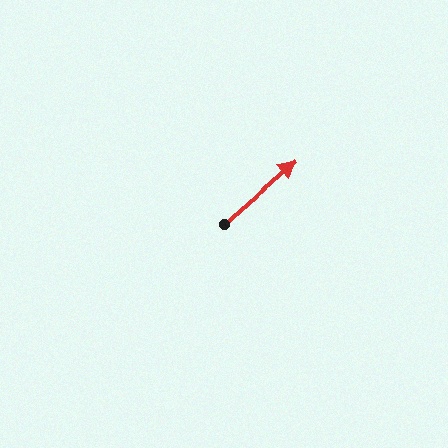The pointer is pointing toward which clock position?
Roughly 2 o'clock.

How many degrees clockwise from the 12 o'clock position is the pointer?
Approximately 49 degrees.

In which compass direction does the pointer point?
Northeast.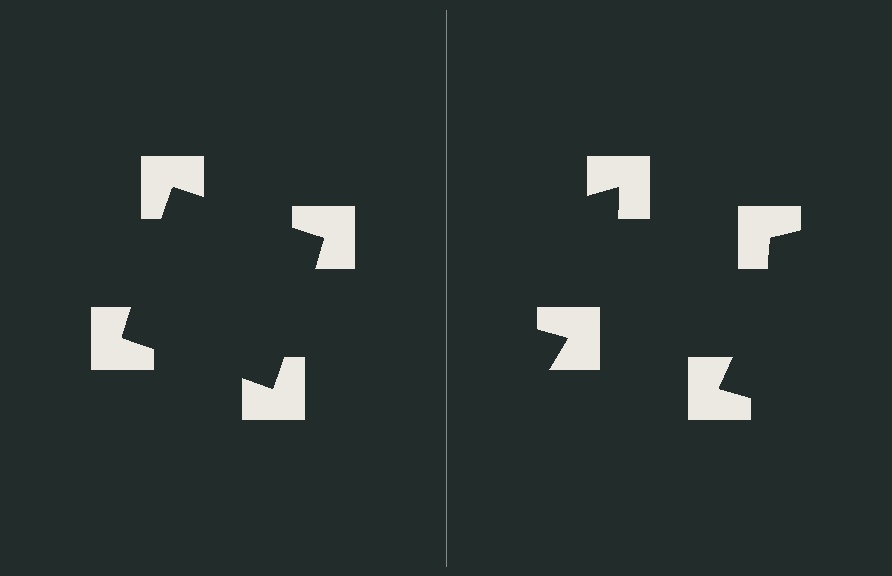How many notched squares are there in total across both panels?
8 — 4 on each side.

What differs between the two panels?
The notched squares are positioned identically on both sides; only the wedge orientations differ. On the left they align to a square; on the right they are misaligned.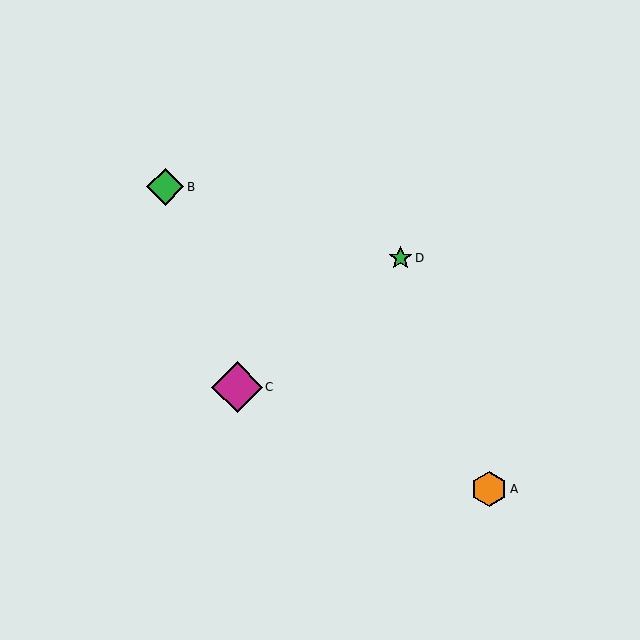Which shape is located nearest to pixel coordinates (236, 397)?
The magenta diamond (labeled C) at (237, 387) is nearest to that location.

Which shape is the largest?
The magenta diamond (labeled C) is the largest.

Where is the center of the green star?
The center of the green star is at (401, 258).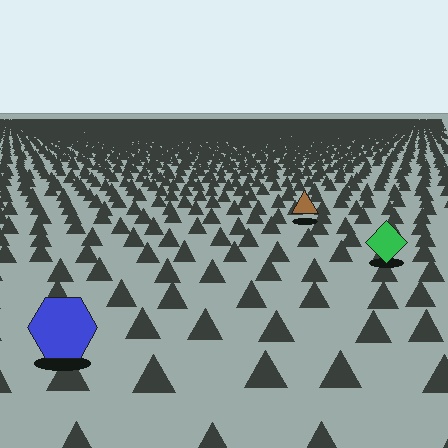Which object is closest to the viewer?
The blue hexagon is closest. The texture marks near it are larger and more spread out.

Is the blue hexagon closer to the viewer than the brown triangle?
Yes. The blue hexagon is closer — you can tell from the texture gradient: the ground texture is coarser near it.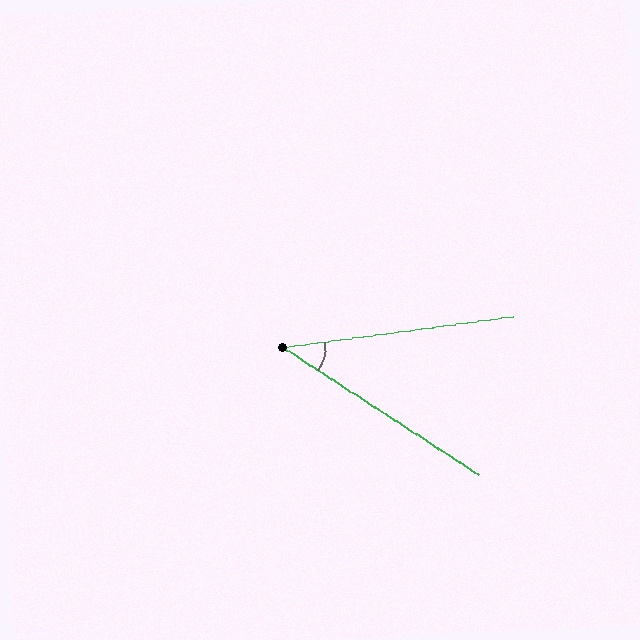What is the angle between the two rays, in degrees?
Approximately 41 degrees.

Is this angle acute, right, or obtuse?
It is acute.